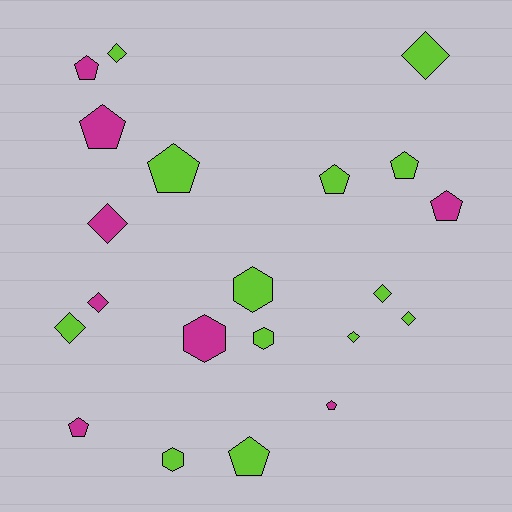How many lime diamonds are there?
There are 6 lime diamonds.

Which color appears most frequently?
Lime, with 13 objects.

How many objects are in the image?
There are 21 objects.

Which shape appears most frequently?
Pentagon, with 9 objects.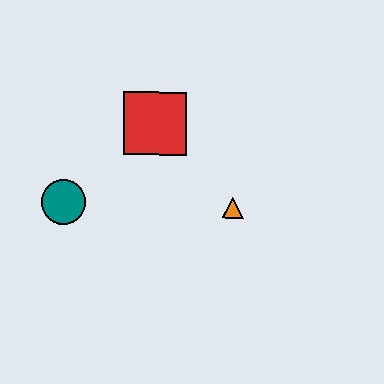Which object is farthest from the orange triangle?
The teal circle is farthest from the orange triangle.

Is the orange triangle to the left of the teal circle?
No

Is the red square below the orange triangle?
No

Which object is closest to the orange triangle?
The red square is closest to the orange triangle.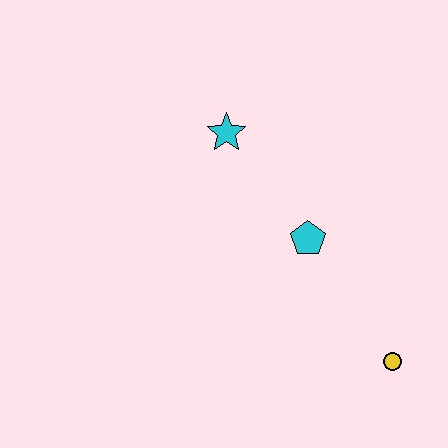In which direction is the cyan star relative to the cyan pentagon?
The cyan star is above the cyan pentagon.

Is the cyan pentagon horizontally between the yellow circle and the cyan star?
Yes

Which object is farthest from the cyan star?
The yellow circle is farthest from the cyan star.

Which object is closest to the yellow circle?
The cyan pentagon is closest to the yellow circle.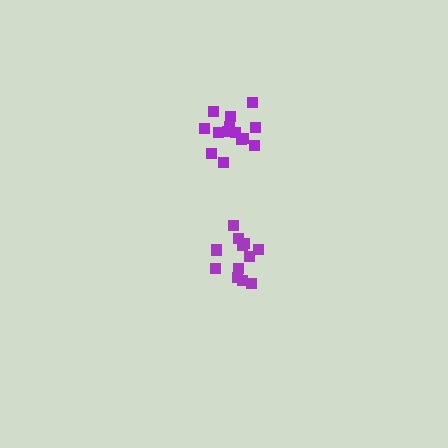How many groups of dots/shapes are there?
There are 2 groups.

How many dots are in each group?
Group 1: 14 dots, Group 2: 12 dots (26 total).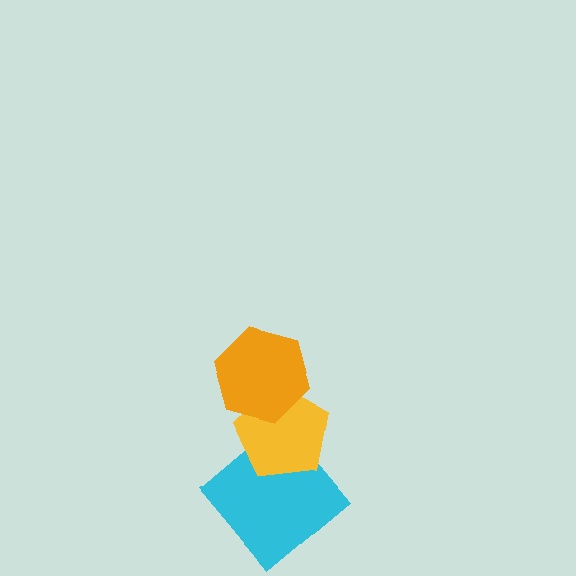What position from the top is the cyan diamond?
The cyan diamond is 3rd from the top.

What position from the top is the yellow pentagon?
The yellow pentagon is 2nd from the top.